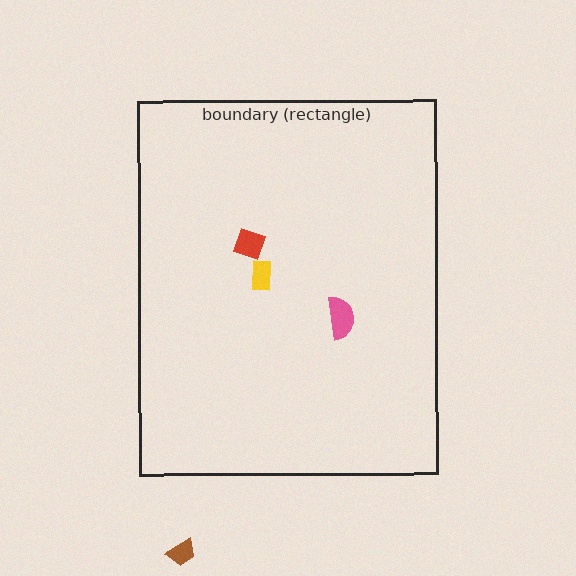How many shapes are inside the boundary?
3 inside, 1 outside.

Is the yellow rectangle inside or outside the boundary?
Inside.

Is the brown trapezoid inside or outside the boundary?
Outside.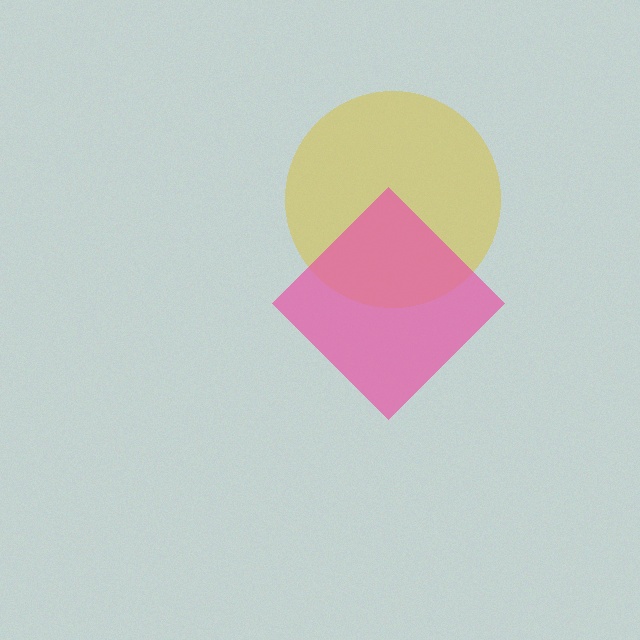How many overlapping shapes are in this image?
There are 2 overlapping shapes in the image.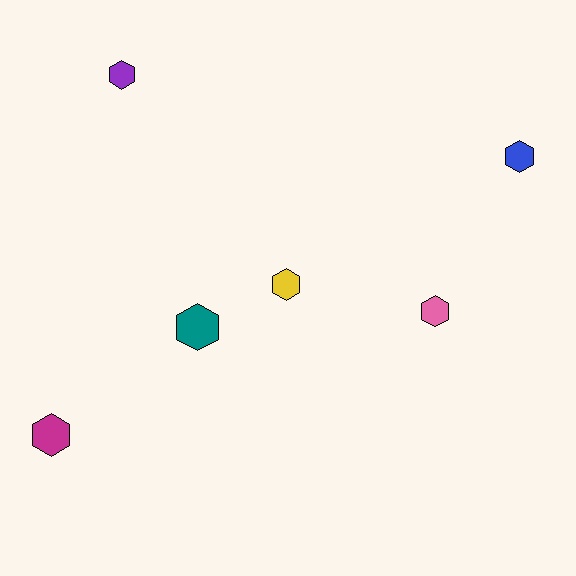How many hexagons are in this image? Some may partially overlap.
There are 6 hexagons.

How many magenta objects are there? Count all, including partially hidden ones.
There is 1 magenta object.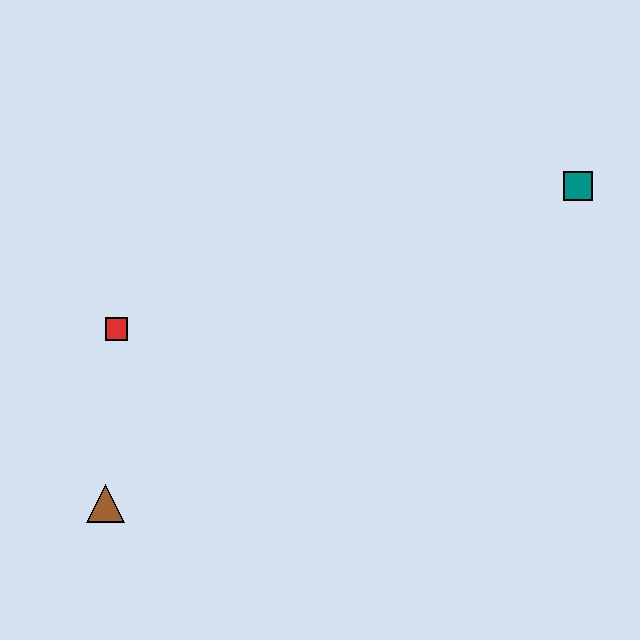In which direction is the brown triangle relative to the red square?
The brown triangle is below the red square.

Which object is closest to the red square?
The brown triangle is closest to the red square.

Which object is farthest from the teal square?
The brown triangle is farthest from the teal square.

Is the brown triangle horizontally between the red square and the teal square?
No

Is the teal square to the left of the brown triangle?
No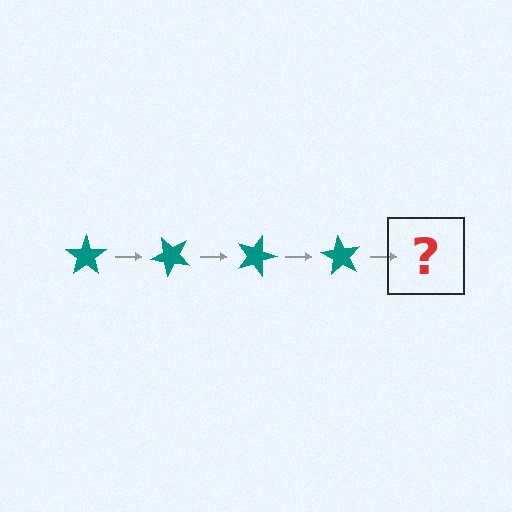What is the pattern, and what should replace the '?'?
The pattern is that the star rotates 45 degrees each step. The '?' should be a teal star rotated 180 degrees.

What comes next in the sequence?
The next element should be a teal star rotated 180 degrees.